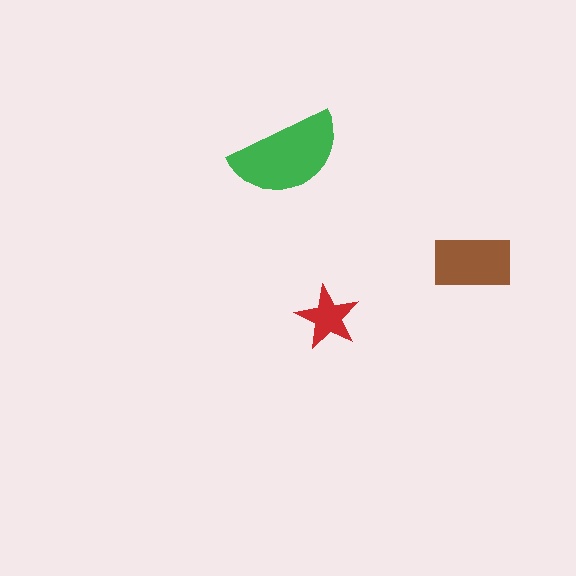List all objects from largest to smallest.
The green semicircle, the brown rectangle, the red star.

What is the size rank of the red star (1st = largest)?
3rd.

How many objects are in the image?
There are 3 objects in the image.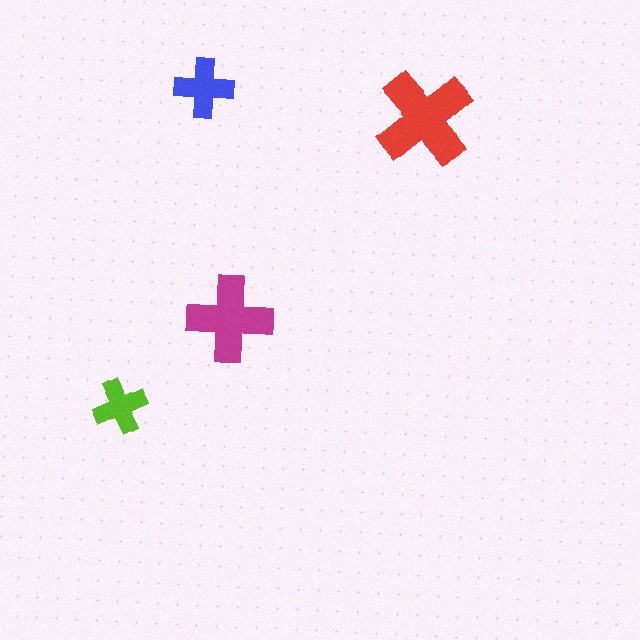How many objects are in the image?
There are 4 objects in the image.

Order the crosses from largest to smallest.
the red one, the magenta one, the blue one, the lime one.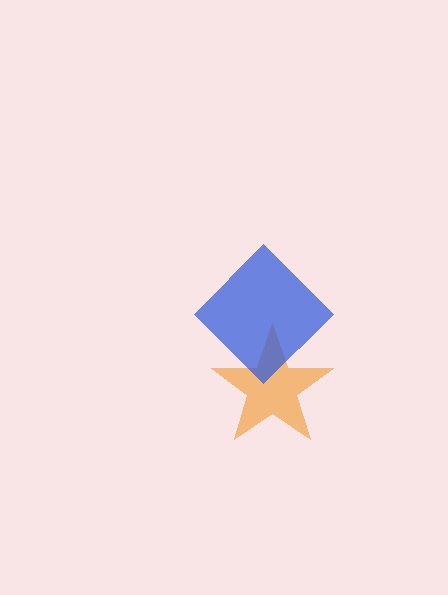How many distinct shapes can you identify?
There are 2 distinct shapes: an orange star, a blue diamond.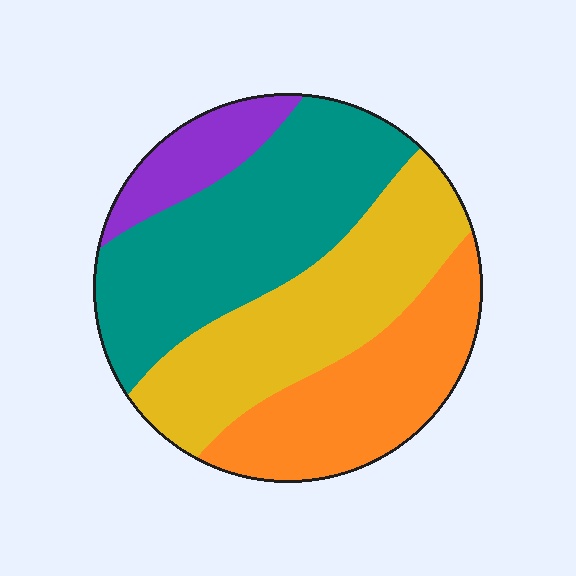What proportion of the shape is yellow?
Yellow takes up between a sixth and a third of the shape.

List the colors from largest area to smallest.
From largest to smallest: teal, yellow, orange, purple.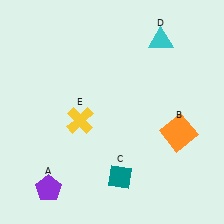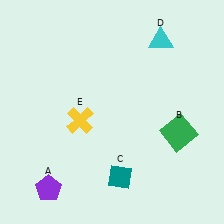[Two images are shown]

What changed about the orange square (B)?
In Image 1, B is orange. In Image 2, it changed to green.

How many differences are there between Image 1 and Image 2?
There is 1 difference between the two images.